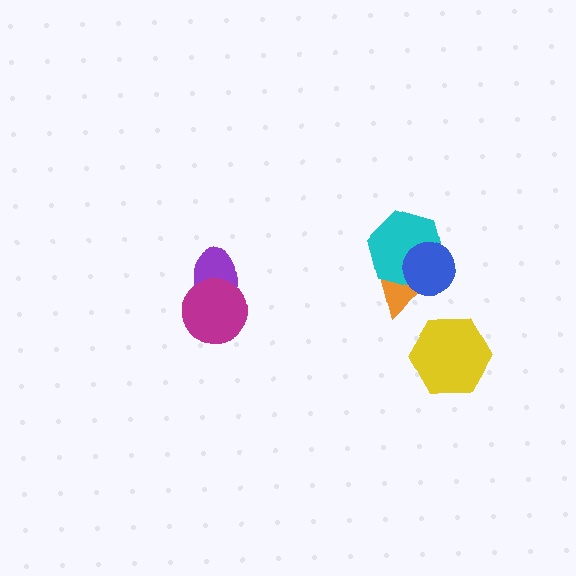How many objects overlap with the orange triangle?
2 objects overlap with the orange triangle.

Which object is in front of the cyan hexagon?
The blue circle is in front of the cyan hexagon.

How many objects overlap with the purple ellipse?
1 object overlaps with the purple ellipse.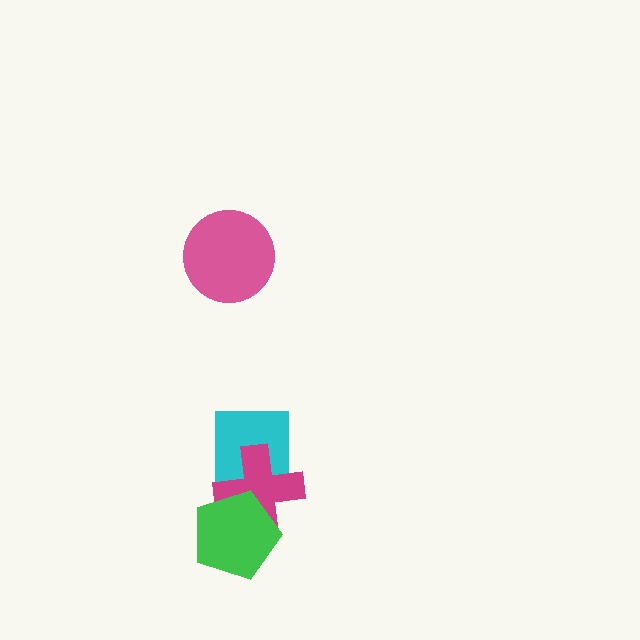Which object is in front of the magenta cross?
The green pentagon is in front of the magenta cross.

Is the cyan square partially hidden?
Yes, it is partially covered by another shape.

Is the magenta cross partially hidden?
Yes, it is partially covered by another shape.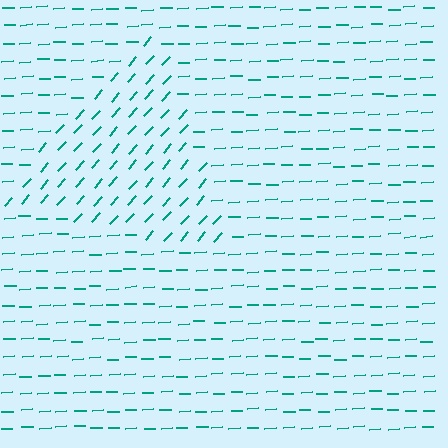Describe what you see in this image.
The image is filled with small teal line segments. A triangle region in the image has lines oriented differently from the surrounding lines, creating a visible texture boundary.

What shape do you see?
I see a triangle.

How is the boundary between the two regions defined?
The boundary is defined purely by a change in line orientation (approximately 45 degrees difference). All lines are the same color and thickness.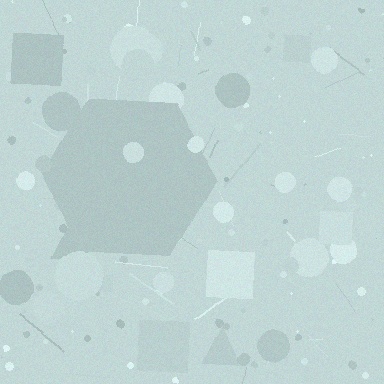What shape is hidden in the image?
A hexagon is hidden in the image.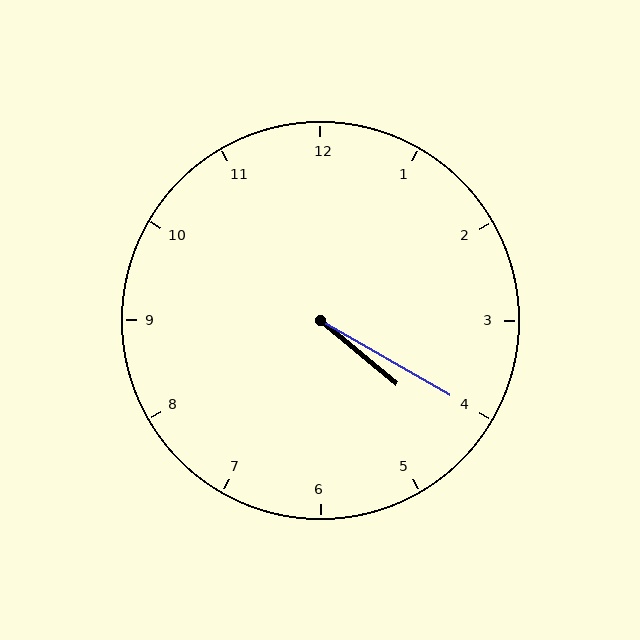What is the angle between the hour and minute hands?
Approximately 10 degrees.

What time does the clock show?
4:20.